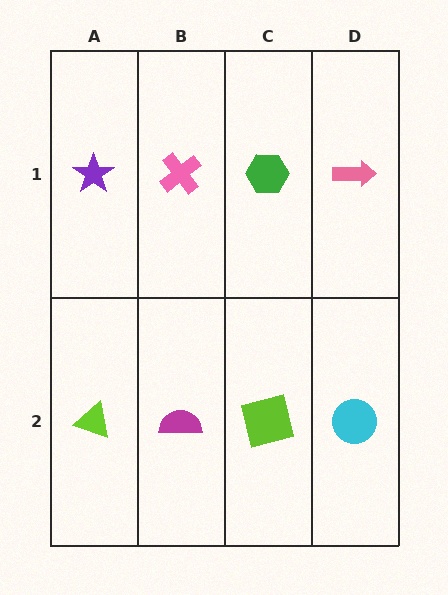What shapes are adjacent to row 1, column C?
A lime square (row 2, column C), a pink cross (row 1, column B), a pink arrow (row 1, column D).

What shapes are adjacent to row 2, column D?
A pink arrow (row 1, column D), a lime square (row 2, column C).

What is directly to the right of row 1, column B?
A green hexagon.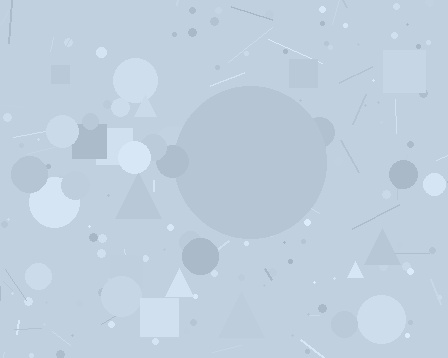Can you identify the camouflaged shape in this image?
The camouflaged shape is a circle.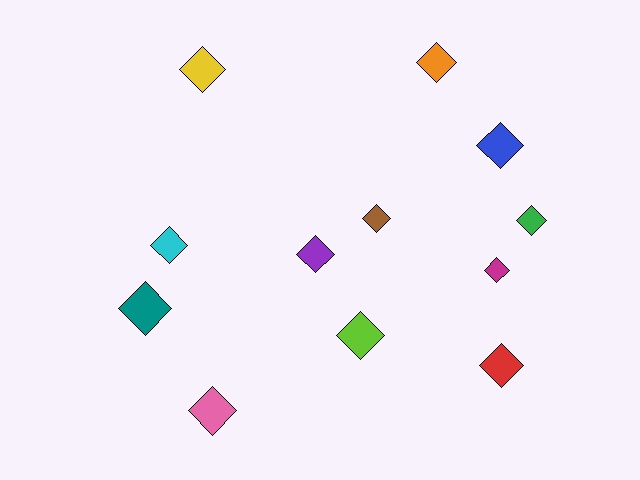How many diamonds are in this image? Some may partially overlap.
There are 12 diamonds.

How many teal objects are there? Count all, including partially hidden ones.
There is 1 teal object.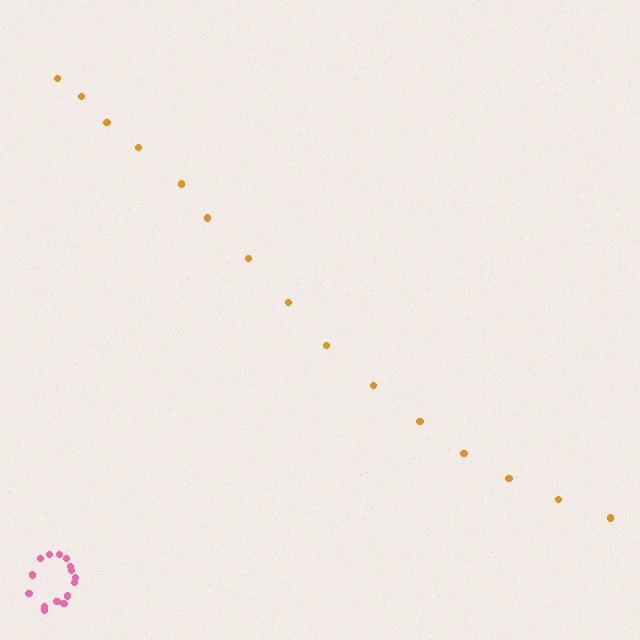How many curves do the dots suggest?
There are 2 distinct paths.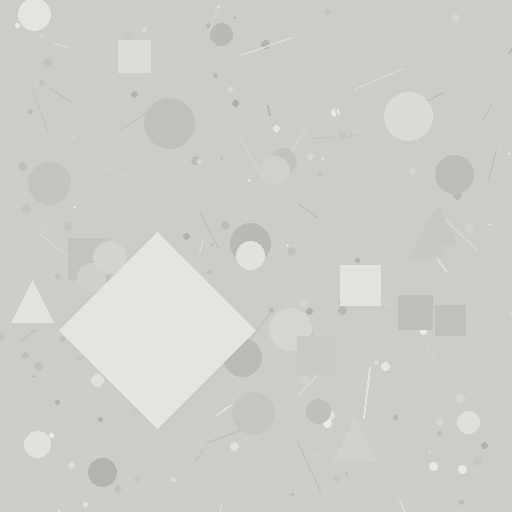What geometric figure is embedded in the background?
A diamond is embedded in the background.